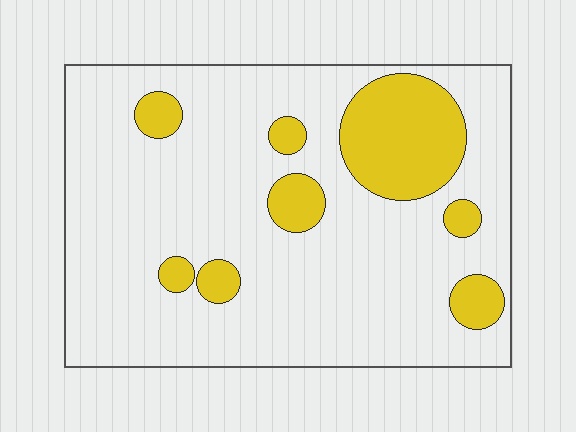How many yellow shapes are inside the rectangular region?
8.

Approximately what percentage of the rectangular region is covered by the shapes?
Approximately 20%.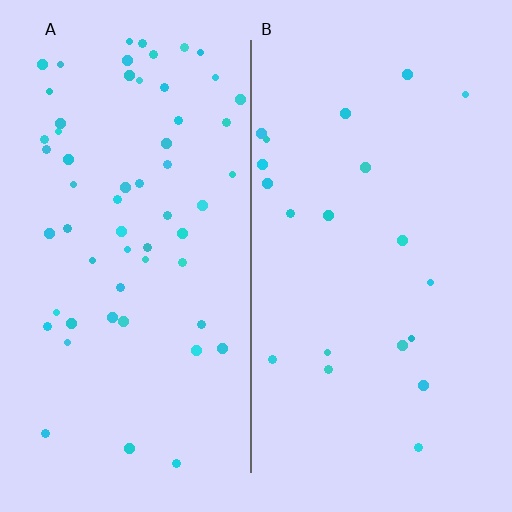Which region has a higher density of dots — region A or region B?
A (the left).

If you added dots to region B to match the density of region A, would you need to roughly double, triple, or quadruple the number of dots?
Approximately triple.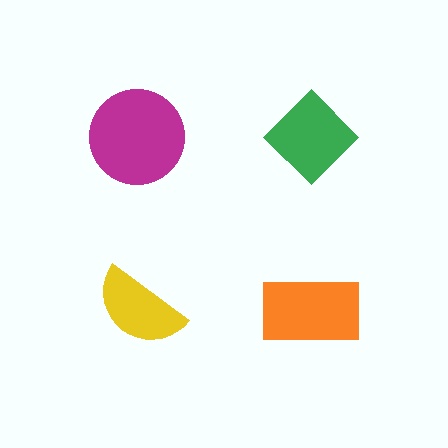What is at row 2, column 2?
An orange rectangle.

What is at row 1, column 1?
A magenta circle.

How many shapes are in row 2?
2 shapes.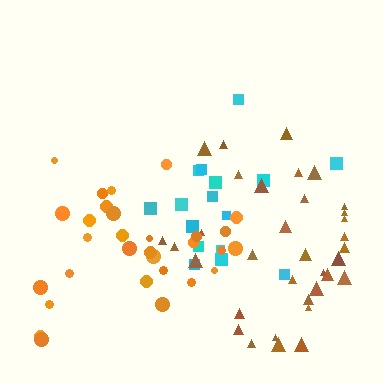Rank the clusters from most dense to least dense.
orange, brown, cyan.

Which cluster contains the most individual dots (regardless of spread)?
Brown (34).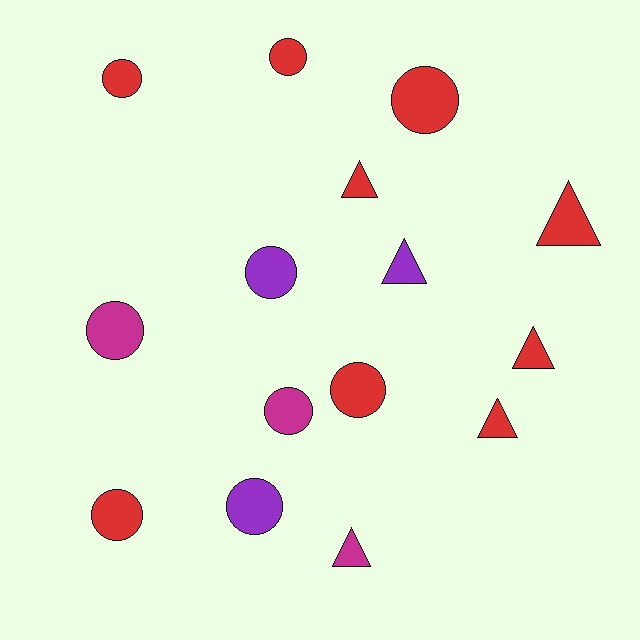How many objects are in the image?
There are 15 objects.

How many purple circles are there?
There are 2 purple circles.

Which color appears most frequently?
Red, with 9 objects.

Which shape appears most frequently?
Circle, with 9 objects.